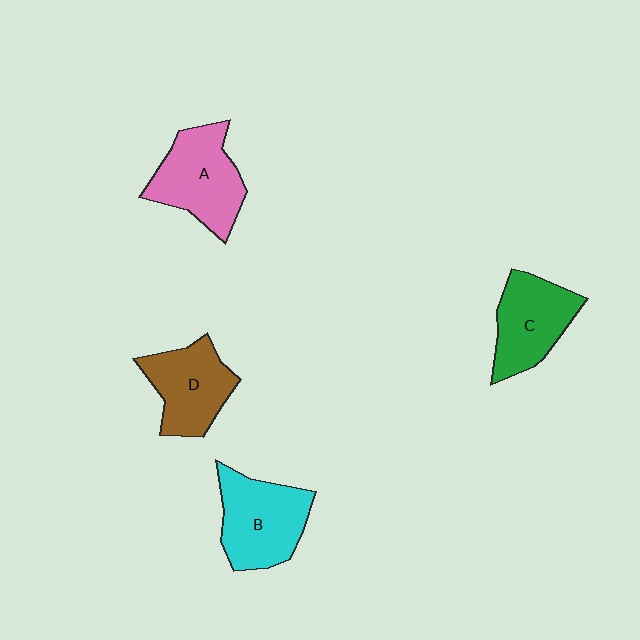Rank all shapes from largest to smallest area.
From largest to smallest: A (pink), B (cyan), C (green), D (brown).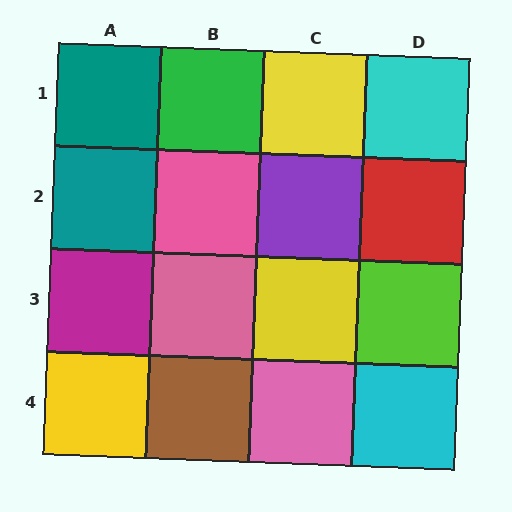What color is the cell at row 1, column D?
Cyan.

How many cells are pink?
3 cells are pink.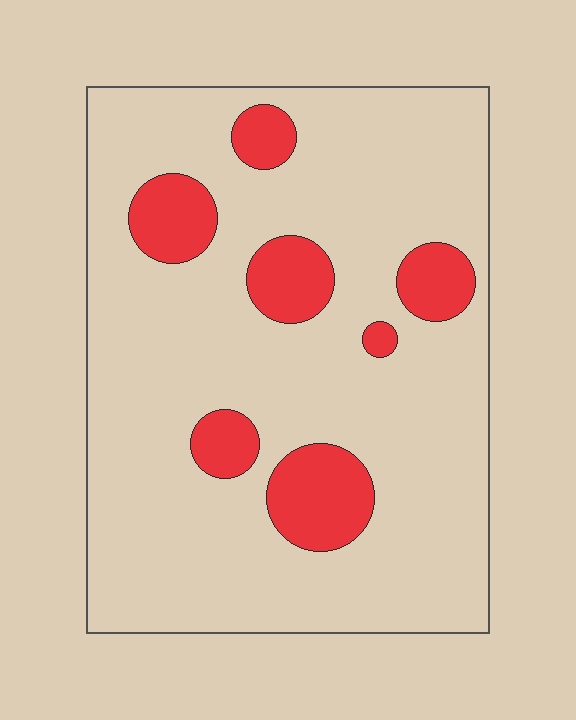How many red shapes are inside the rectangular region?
7.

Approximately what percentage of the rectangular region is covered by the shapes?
Approximately 15%.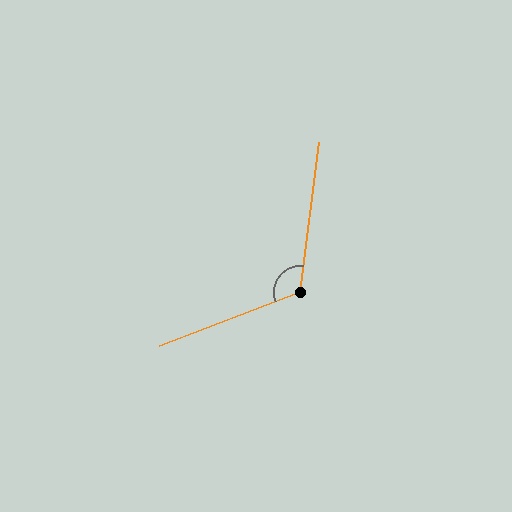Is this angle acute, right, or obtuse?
It is obtuse.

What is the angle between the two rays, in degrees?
Approximately 118 degrees.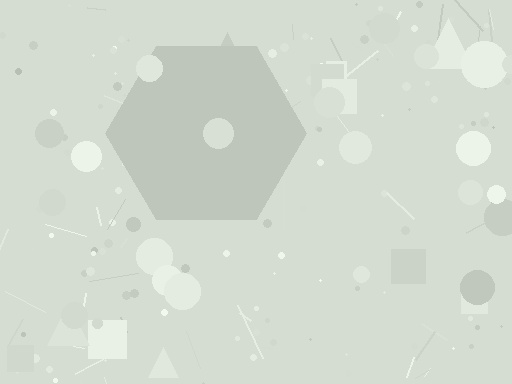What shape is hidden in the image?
A hexagon is hidden in the image.